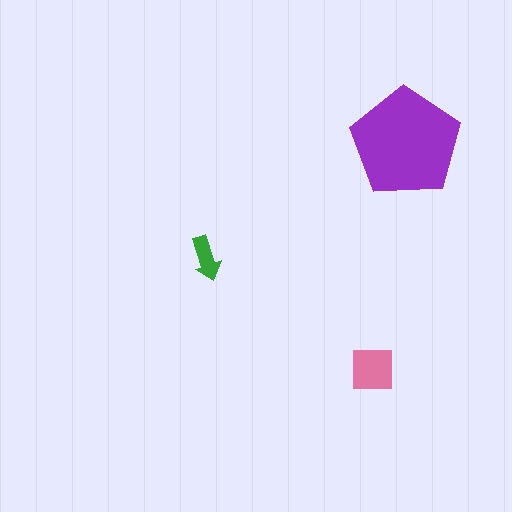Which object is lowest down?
The pink square is bottommost.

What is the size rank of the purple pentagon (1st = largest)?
1st.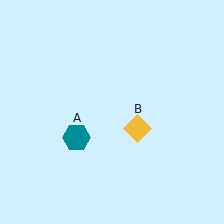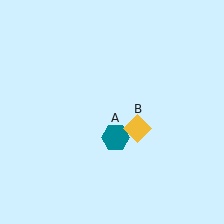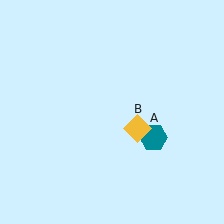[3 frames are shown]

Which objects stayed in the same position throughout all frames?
Yellow diamond (object B) remained stationary.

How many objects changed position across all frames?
1 object changed position: teal hexagon (object A).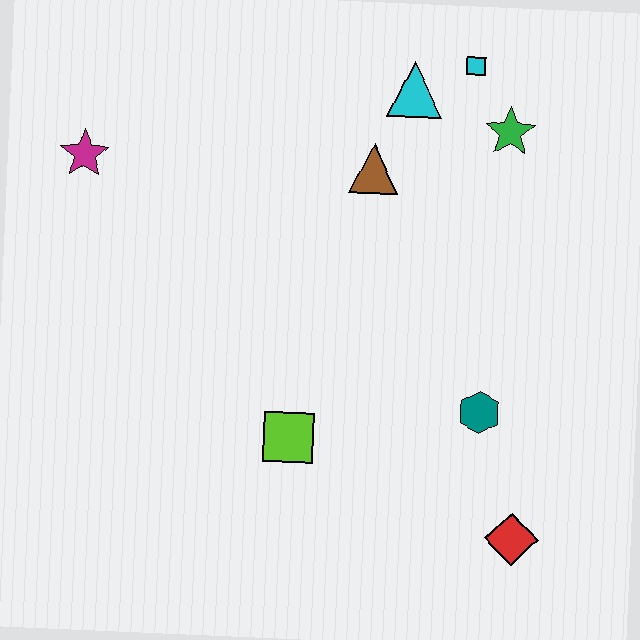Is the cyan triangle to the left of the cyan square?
Yes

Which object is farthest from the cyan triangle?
The red diamond is farthest from the cyan triangle.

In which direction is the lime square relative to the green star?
The lime square is below the green star.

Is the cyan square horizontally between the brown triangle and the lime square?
No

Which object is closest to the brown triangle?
The cyan triangle is closest to the brown triangle.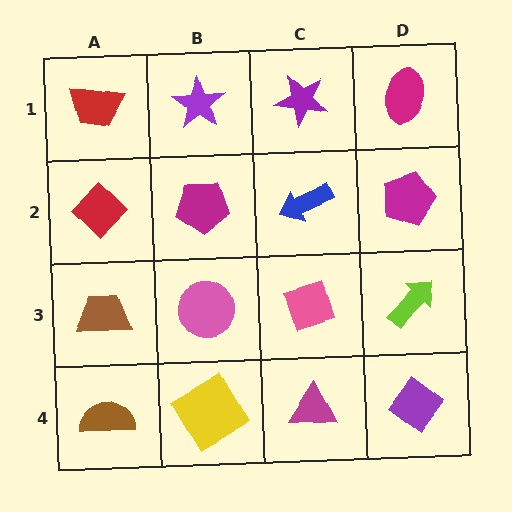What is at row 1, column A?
A red trapezoid.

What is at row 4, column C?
A magenta triangle.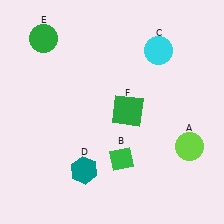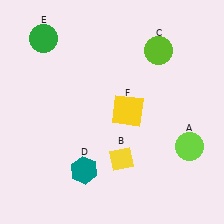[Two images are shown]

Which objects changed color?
B changed from green to yellow. C changed from cyan to lime. F changed from green to yellow.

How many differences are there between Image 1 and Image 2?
There are 3 differences between the two images.